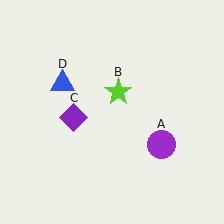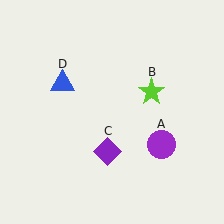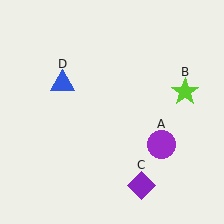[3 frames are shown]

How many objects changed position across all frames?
2 objects changed position: lime star (object B), purple diamond (object C).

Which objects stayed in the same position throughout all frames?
Purple circle (object A) and blue triangle (object D) remained stationary.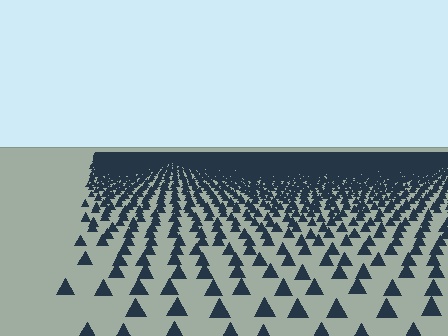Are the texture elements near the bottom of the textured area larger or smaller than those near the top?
Larger. Near the bottom, elements are closer to the viewer and appear at a bigger on-screen size.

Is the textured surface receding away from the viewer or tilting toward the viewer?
The surface is receding away from the viewer. Texture elements get smaller and denser toward the top.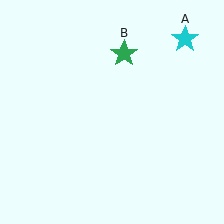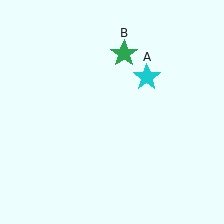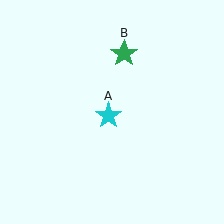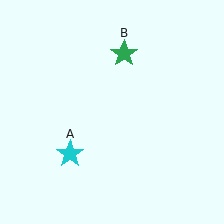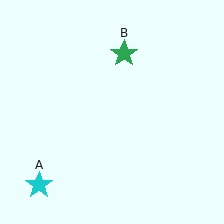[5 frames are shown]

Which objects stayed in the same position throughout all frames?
Green star (object B) remained stationary.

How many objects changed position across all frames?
1 object changed position: cyan star (object A).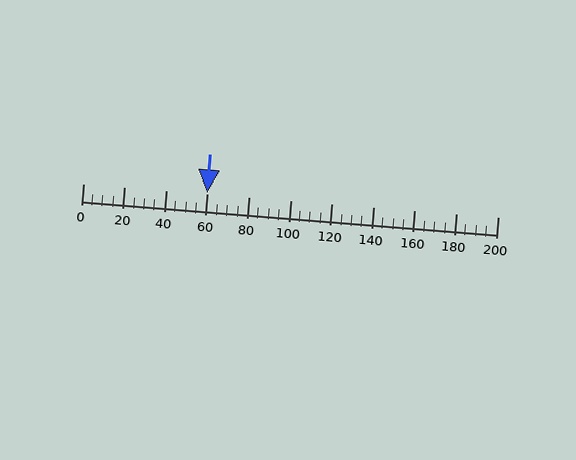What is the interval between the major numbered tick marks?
The major tick marks are spaced 20 units apart.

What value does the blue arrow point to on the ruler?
The blue arrow points to approximately 60.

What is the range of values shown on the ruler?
The ruler shows values from 0 to 200.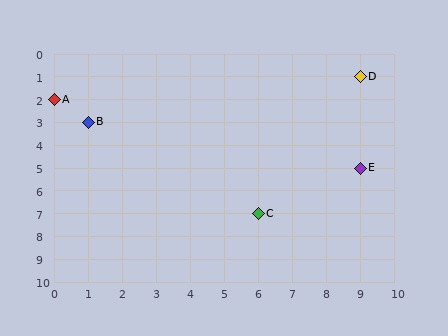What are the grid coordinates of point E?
Point E is at grid coordinates (9, 5).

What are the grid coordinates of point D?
Point D is at grid coordinates (9, 1).